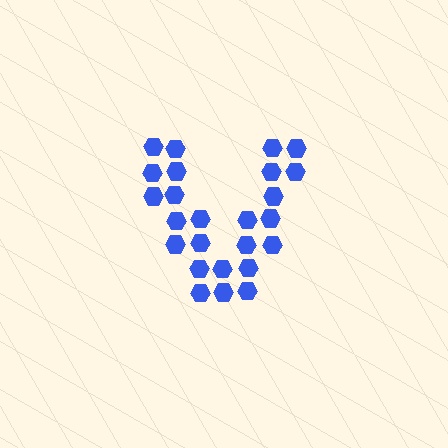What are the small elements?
The small elements are hexagons.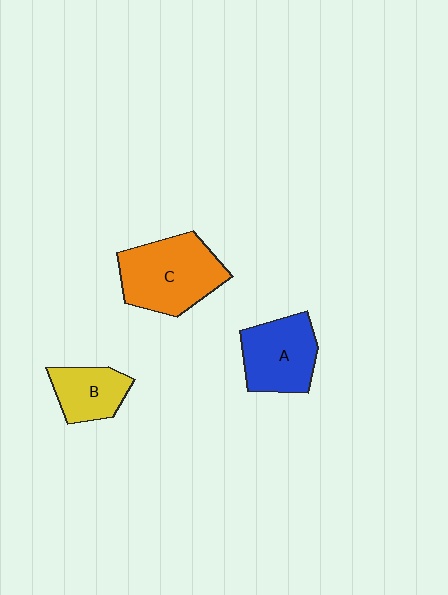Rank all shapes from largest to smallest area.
From largest to smallest: C (orange), A (blue), B (yellow).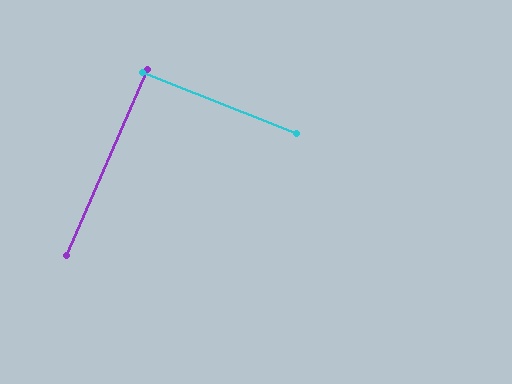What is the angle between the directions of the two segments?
Approximately 88 degrees.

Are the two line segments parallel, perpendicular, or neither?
Perpendicular — they meet at approximately 88°.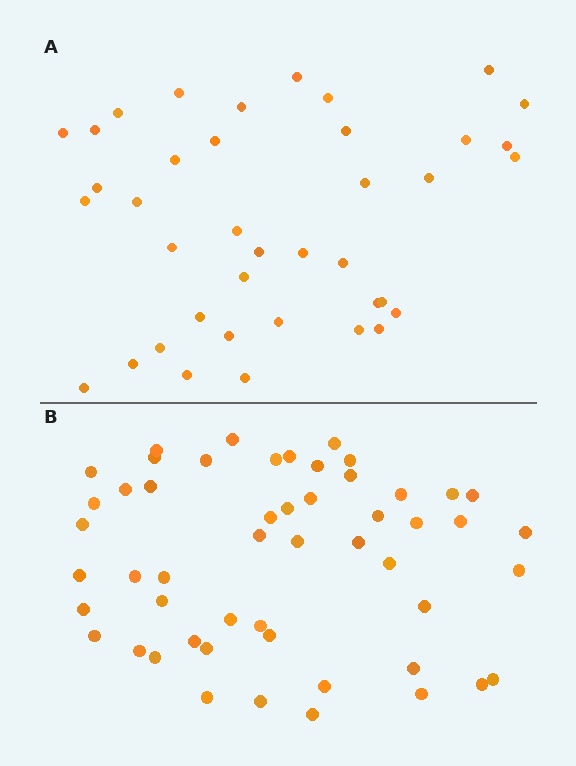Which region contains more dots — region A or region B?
Region B (the bottom region) has more dots.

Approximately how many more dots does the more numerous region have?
Region B has approximately 15 more dots than region A.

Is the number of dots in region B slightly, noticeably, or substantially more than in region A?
Region B has noticeably more, but not dramatically so. The ratio is roughly 1.3 to 1.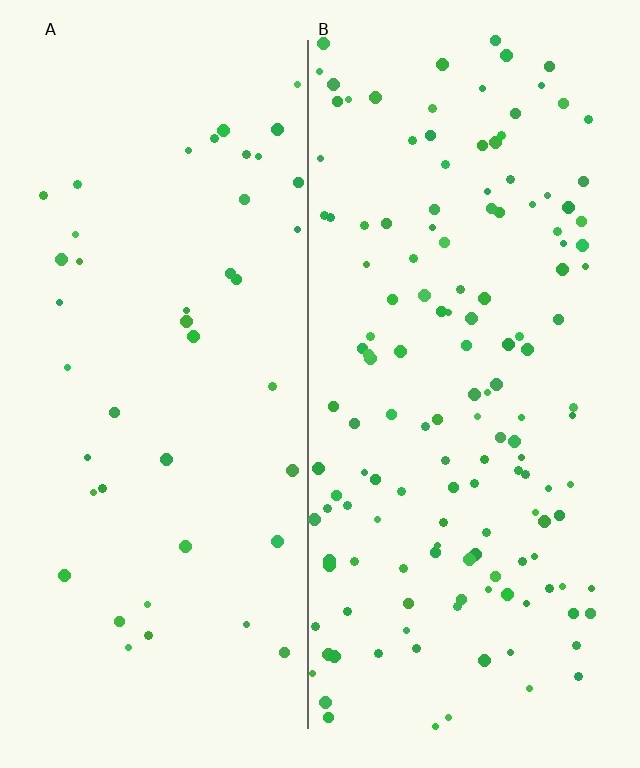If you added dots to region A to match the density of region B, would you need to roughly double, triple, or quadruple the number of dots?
Approximately triple.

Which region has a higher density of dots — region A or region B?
B (the right).